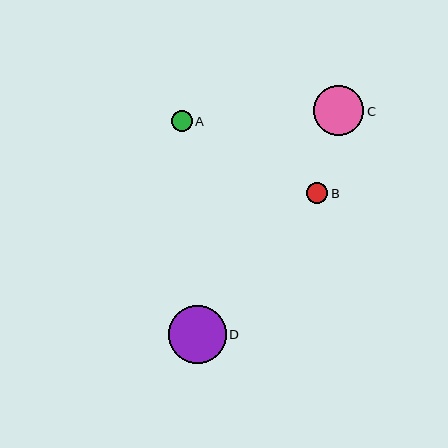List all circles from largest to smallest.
From largest to smallest: D, C, B, A.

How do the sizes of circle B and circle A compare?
Circle B and circle A are approximately the same size.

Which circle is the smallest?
Circle A is the smallest with a size of approximately 20 pixels.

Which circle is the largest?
Circle D is the largest with a size of approximately 57 pixels.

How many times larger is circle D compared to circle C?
Circle D is approximately 1.2 times the size of circle C.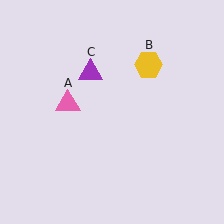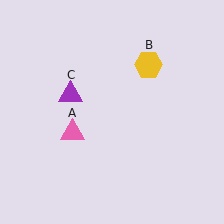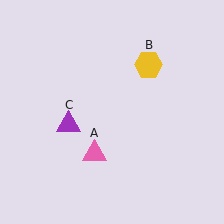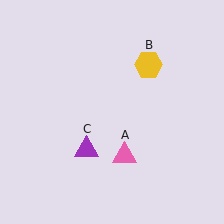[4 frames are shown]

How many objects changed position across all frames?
2 objects changed position: pink triangle (object A), purple triangle (object C).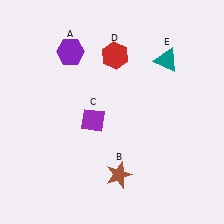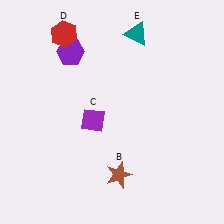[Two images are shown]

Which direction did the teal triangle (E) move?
The teal triangle (E) moved left.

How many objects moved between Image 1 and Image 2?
2 objects moved between the two images.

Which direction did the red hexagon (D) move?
The red hexagon (D) moved left.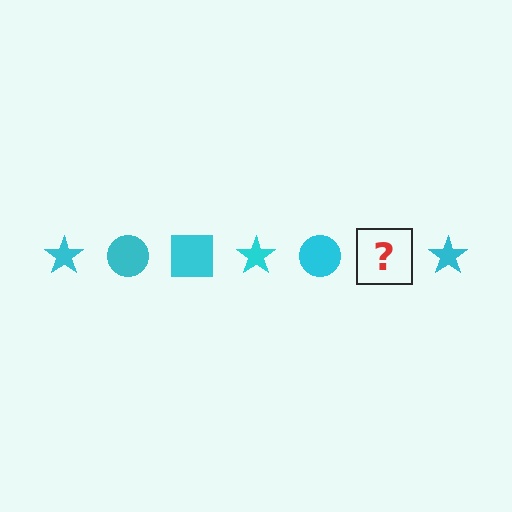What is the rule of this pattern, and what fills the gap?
The rule is that the pattern cycles through star, circle, square shapes in cyan. The gap should be filled with a cyan square.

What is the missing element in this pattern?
The missing element is a cyan square.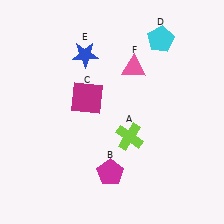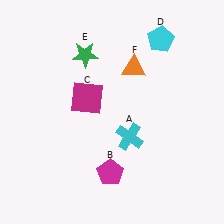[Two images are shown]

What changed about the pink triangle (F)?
In Image 1, F is pink. In Image 2, it changed to orange.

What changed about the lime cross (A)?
In Image 1, A is lime. In Image 2, it changed to cyan.